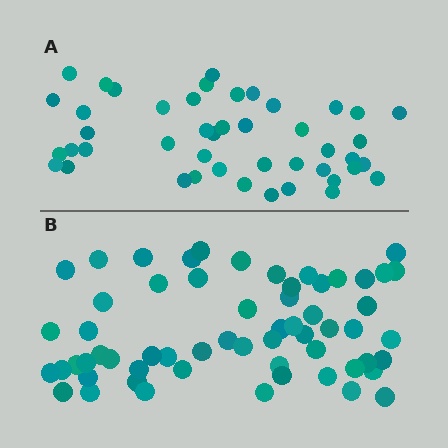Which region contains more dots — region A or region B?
Region B (the bottom region) has more dots.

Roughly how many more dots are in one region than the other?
Region B has approximately 15 more dots than region A.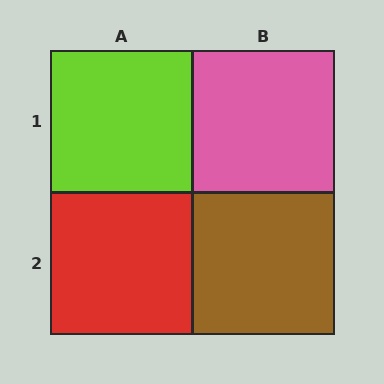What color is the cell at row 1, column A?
Lime.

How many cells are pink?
1 cell is pink.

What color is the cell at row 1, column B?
Pink.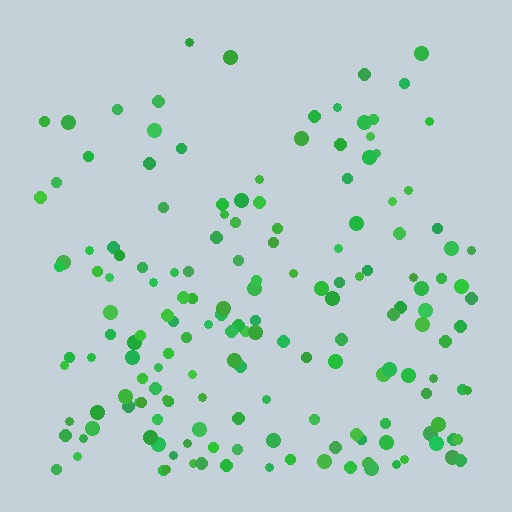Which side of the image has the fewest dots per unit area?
The top.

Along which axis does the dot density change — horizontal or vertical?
Vertical.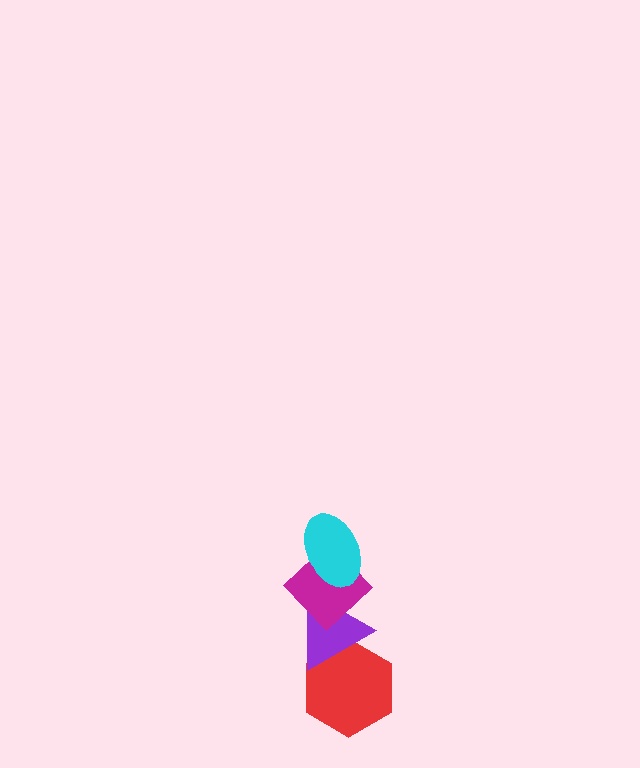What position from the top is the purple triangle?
The purple triangle is 3rd from the top.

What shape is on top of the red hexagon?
The purple triangle is on top of the red hexagon.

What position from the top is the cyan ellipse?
The cyan ellipse is 1st from the top.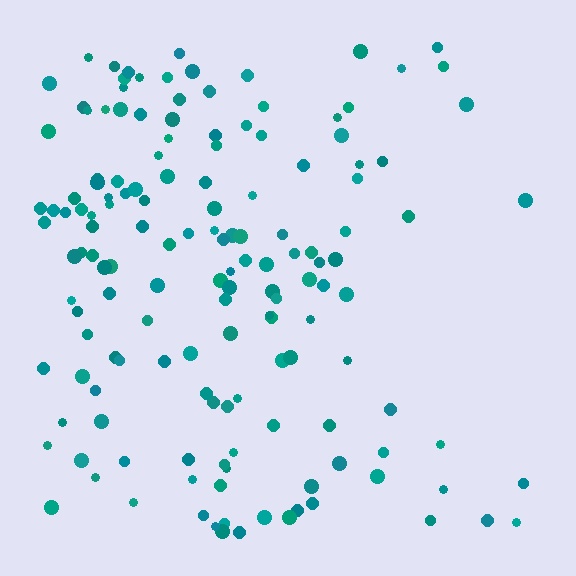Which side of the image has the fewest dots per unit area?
The right.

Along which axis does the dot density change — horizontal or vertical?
Horizontal.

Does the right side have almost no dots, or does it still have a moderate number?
Still a moderate number, just noticeably fewer than the left.